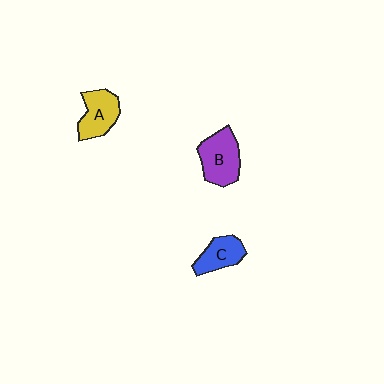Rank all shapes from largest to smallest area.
From largest to smallest: B (purple), A (yellow), C (blue).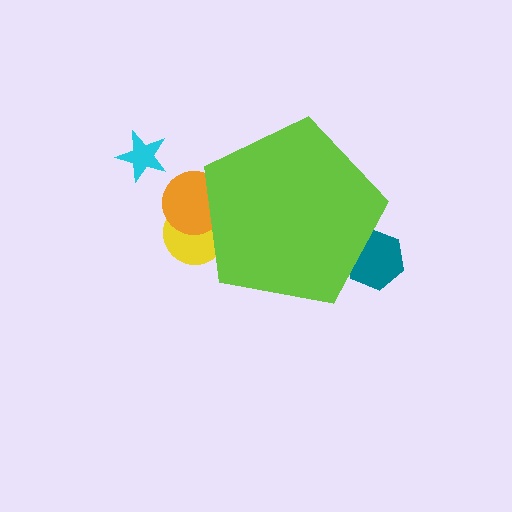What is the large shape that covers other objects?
A lime pentagon.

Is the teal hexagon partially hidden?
Yes, the teal hexagon is partially hidden behind the lime pentagon.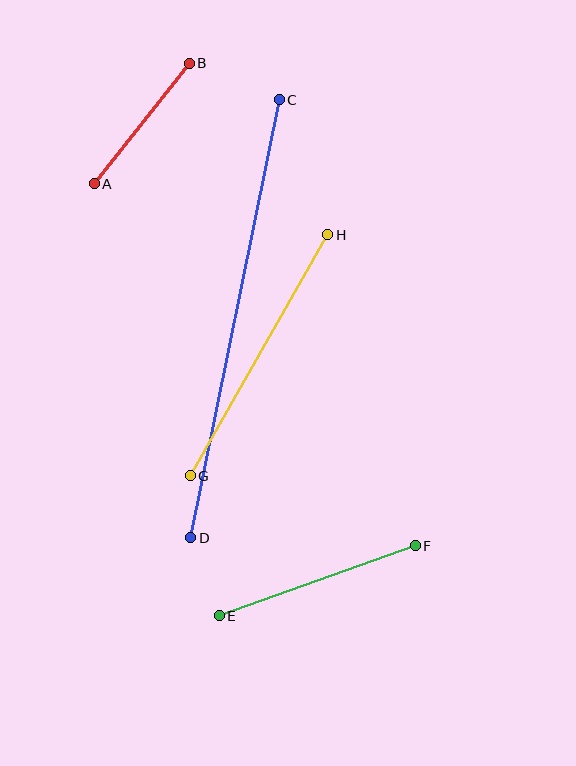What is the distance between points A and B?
The distance is approximately 153 pixels.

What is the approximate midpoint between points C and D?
The midpoint is at approximately (235, 319) pixels.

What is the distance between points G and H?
The distance is approximately 277 pixels.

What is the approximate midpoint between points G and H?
The midpoint is at approximately (259, 355) pixels.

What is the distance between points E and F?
The distance is approximately 208 pixels.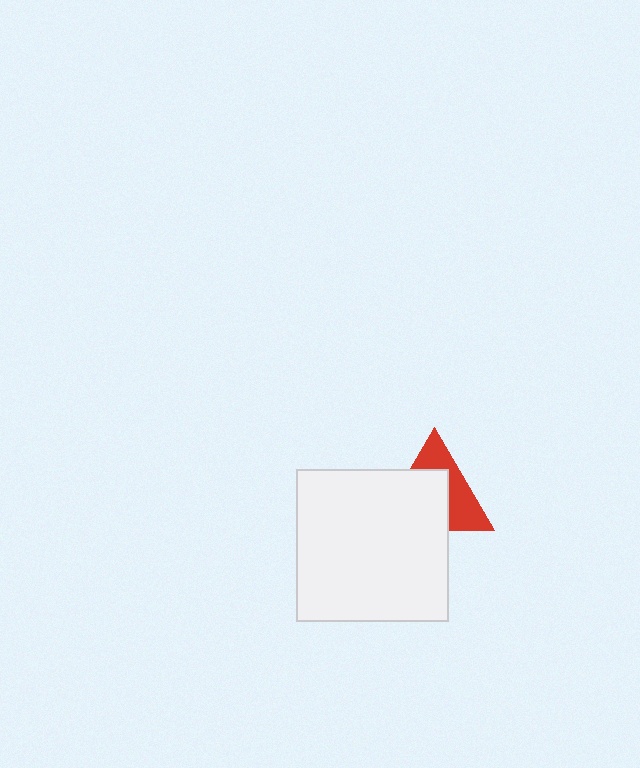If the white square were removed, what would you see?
You would see the complete red triangle.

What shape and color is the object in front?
The object in front is a white square.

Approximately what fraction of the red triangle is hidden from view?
Roughly 56% of the red triangle is hidden behind the white square.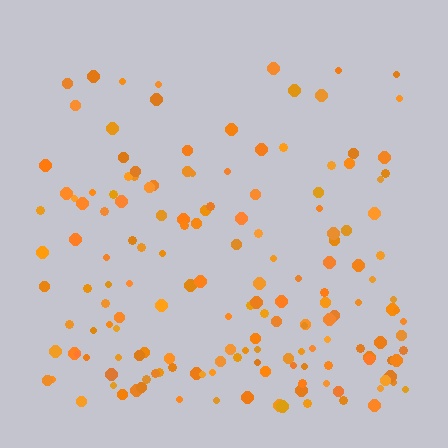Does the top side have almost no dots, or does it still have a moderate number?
Still a moderate number, just noticeably fewer than the bottom.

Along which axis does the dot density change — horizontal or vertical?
Vertical.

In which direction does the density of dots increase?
From top to bottom, with the bottom side densest.